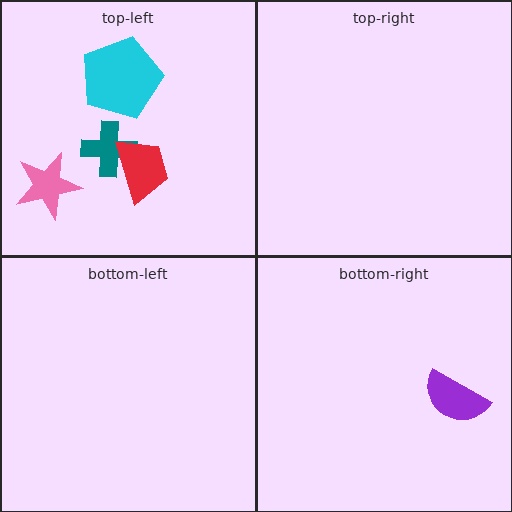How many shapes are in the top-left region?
4.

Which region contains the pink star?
The top-left region.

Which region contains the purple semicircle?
The bottom-right region.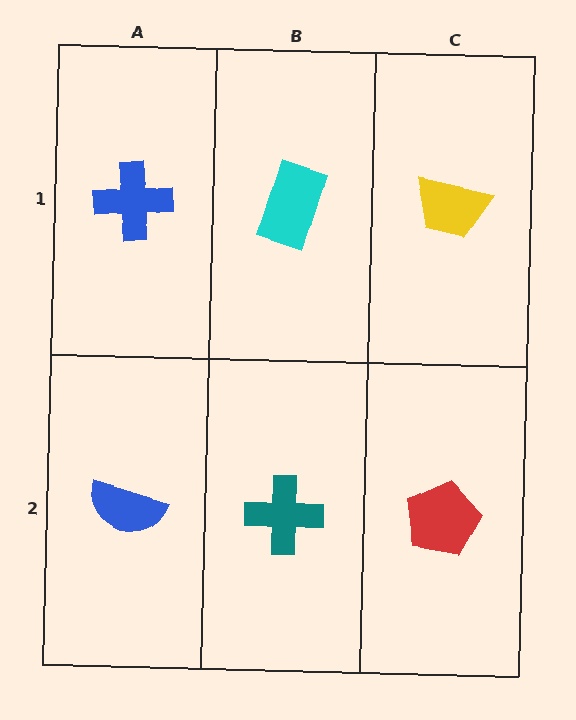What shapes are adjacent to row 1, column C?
A red pentagon (row 2, column C), a cyan rectangle (row 1, column B).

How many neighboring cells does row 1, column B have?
3.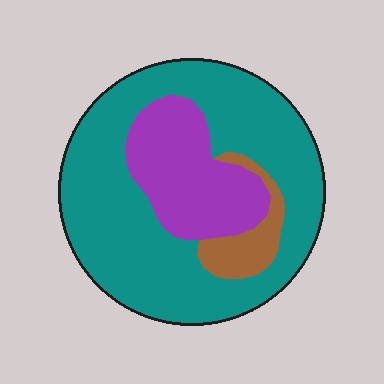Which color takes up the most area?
Teal, at roughly 70%.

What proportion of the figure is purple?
Purple takes up about one quarter (1/4) of the figure.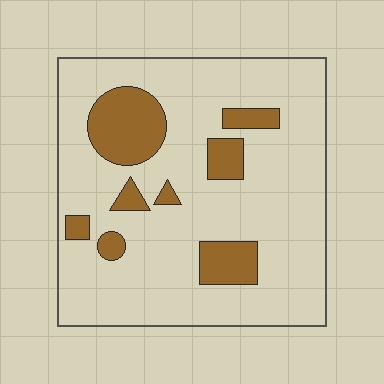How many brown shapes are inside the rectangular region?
8.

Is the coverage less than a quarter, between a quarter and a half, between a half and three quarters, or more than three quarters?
Less than a quarter.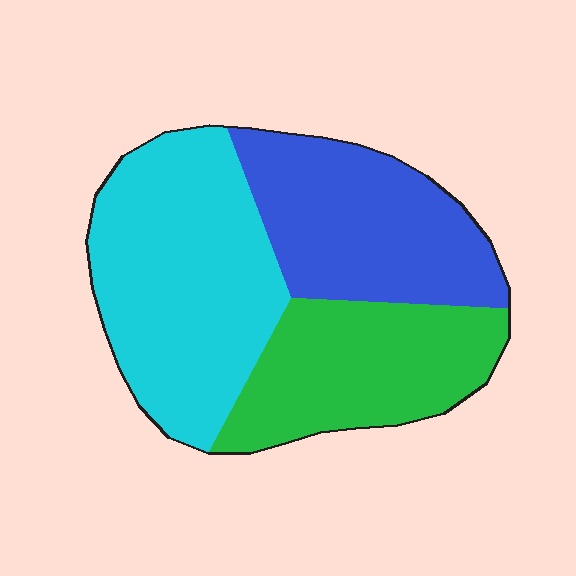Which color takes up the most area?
Cyan, at roughly 40%.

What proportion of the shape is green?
Green takes up between a quarter and a half of the shape.